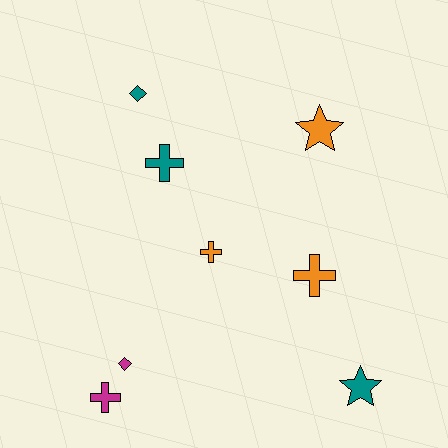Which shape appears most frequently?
Cross, with 4 objects.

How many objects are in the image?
There are 8 objects.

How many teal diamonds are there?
There is 1 teal diamond.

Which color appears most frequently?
Orange, with 3 objects.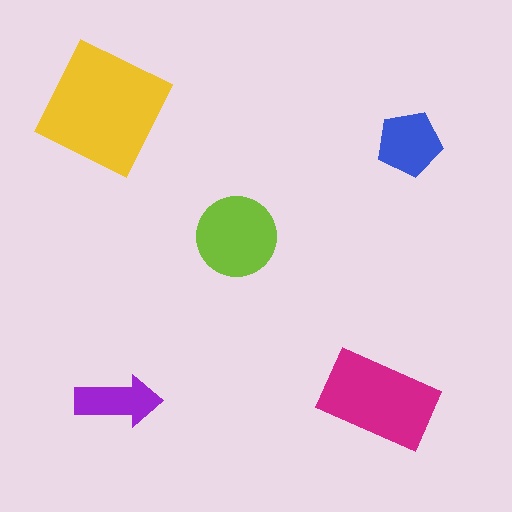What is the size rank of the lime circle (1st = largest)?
3rd.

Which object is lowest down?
The purple arrow is bottommost.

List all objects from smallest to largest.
The purple arrow, the blue pentagon, the lime circle, the magenta rectangle, the yellow square.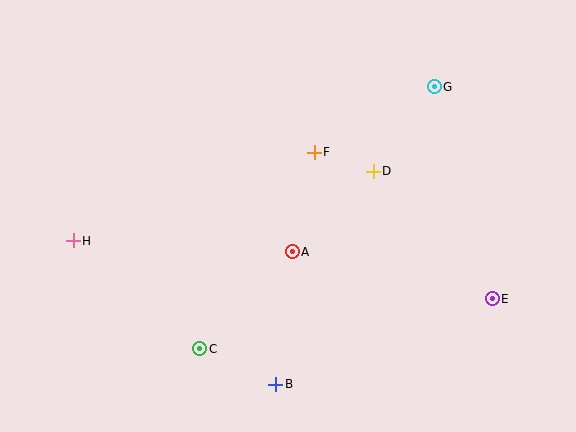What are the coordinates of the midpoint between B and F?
The midpoint between B and F is at (295, 268).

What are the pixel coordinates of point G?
Point G is at (434, 87).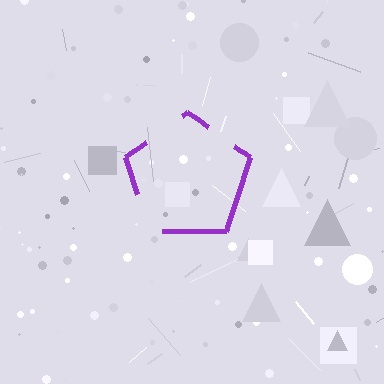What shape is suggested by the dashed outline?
The dashed outline suggests a pentagon.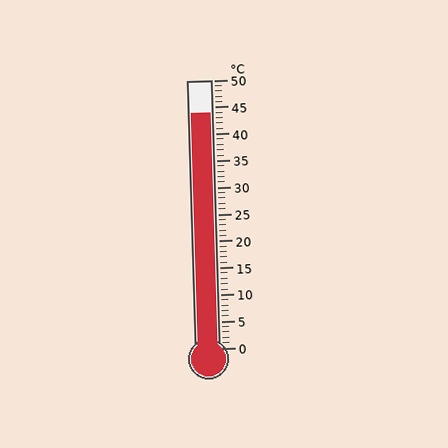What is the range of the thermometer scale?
The thermometer scale ranges from 0°C to 50°C.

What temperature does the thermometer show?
The thermometer shows approximately 44°C.